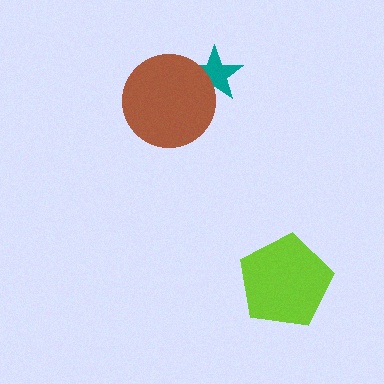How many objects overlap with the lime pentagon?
0 objects overlap with the lime pentagon.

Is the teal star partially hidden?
Yes, it is partially covered by another shape.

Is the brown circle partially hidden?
No, no other shape covers it.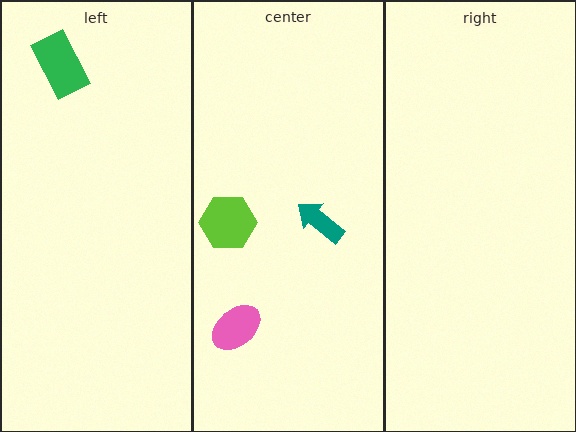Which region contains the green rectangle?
The left region.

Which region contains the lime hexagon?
The center region.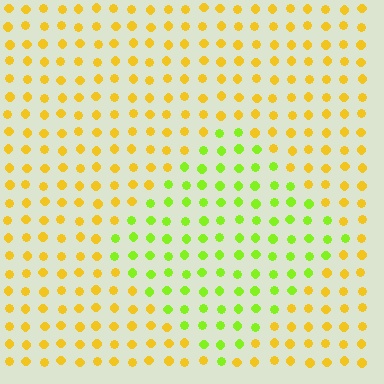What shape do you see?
I see a diamond.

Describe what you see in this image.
The image is filled with small yellow elements in a uniform arrangement. A diamond-shaped region is visible where the elements are tinted to a slightly different hue, forming a subtle color boundary.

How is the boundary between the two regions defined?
The boundary is defined purely by a slight shift in hue (about 45 degrees). Spacing, size, and orientation are identical on both sides.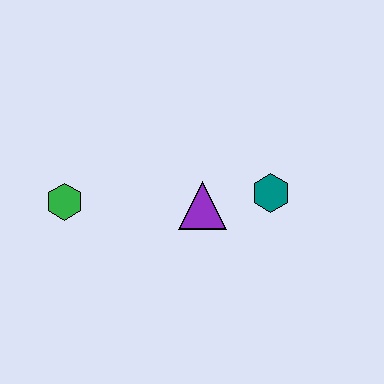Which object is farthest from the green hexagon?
The teal hexagon is farthest from the green hexagon.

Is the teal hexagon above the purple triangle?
Yes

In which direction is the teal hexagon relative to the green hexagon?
The teal hexagon is to the right of the green hexagon.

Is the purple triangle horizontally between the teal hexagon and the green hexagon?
Yes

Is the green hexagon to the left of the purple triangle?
Yes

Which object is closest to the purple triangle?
The teal hexagon is closest to the purple triangle.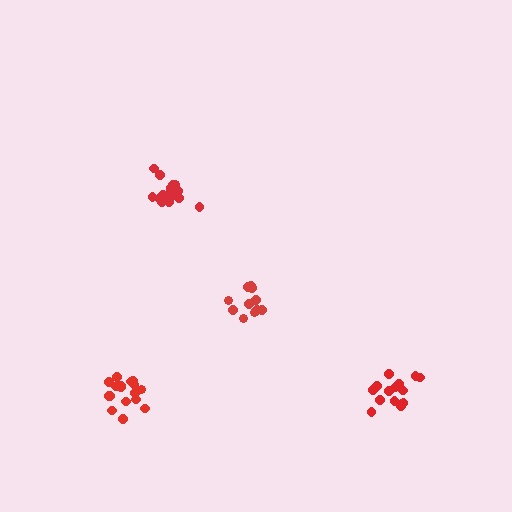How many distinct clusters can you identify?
There are 4 distinct clusters.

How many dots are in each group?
Group 1: 16 dots, Group 2: 18 dots, Group 3: 12 dots, Group 4: 17 dots (63 total).